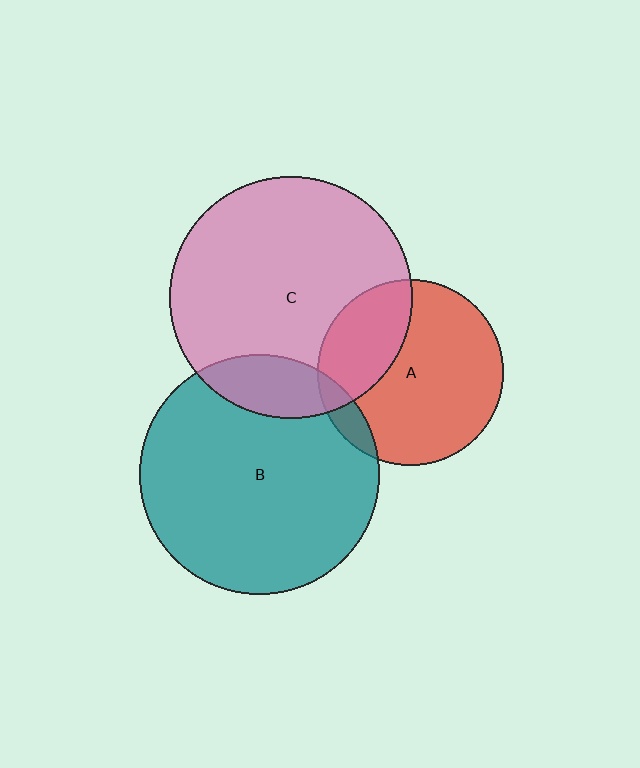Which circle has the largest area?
Circle C (pink).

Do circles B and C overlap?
Yes.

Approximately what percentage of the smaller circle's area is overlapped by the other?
Approximately 15%.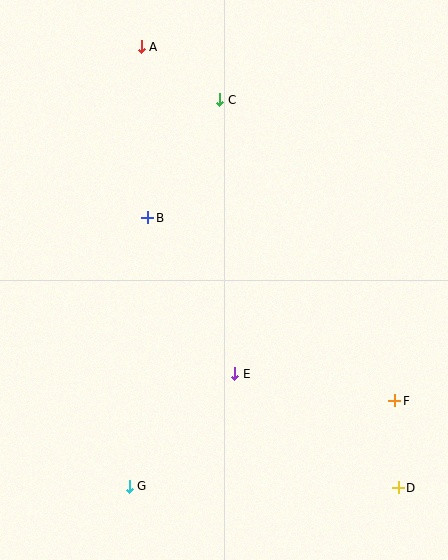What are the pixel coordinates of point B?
Point B is at (148, 218).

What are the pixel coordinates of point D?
Point D is at (398, 488).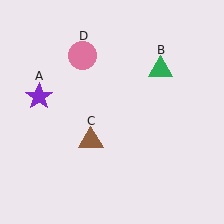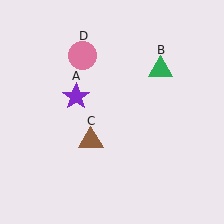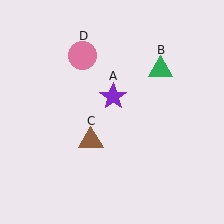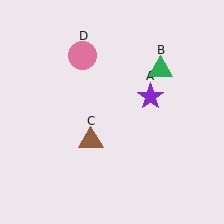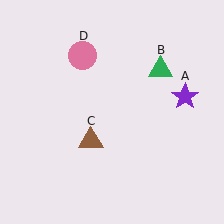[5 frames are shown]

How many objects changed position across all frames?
1 object changed position: purple star (object A).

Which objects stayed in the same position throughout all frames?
Green triangle (object B) and brown triangle (object C) and pink circle (object D) remained stationary.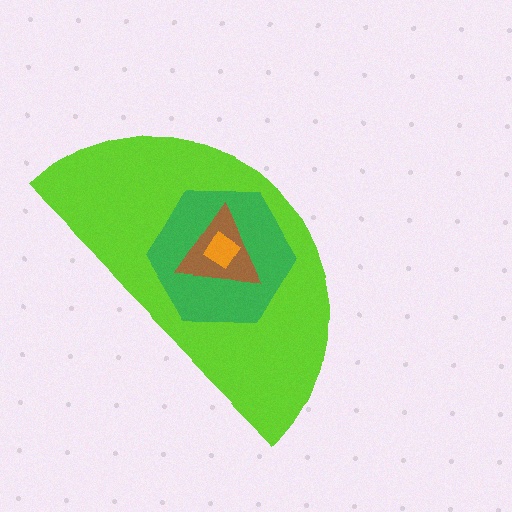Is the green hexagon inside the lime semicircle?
Yes.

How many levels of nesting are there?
4.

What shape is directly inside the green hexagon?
The brown triangle.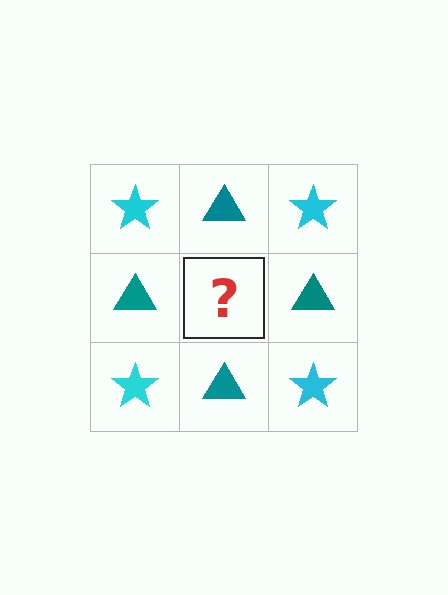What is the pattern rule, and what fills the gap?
The rule is that it alternates cyan star and teal triangle in a checkerboard pattern. The gap should be filled with a cyan star.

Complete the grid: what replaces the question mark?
The question mark should be replaced with a cyan star.